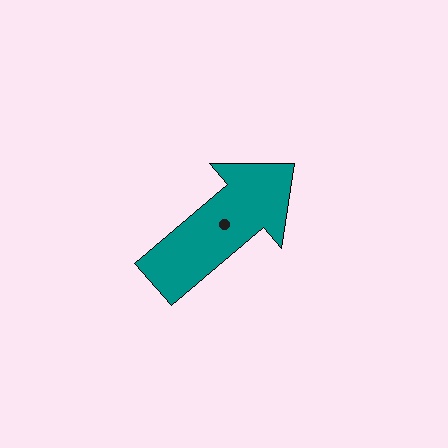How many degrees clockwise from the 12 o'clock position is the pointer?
Approximately 50 degrees.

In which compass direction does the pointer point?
Northeast.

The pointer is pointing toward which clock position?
Roughly 2 o'clock.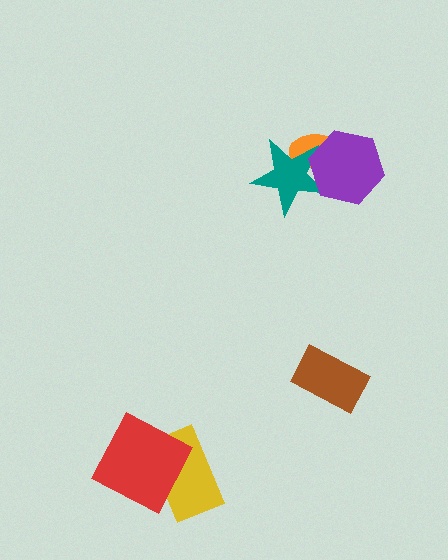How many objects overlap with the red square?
1 object overlaps with the red square.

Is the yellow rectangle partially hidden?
Yes, it is partially covered by another shape.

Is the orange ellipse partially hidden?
Yes, it is partially covered by another shape.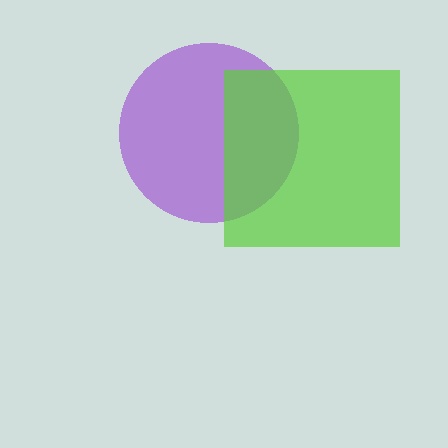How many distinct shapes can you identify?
There are 2 distinct shapes: a purple circle, a lime square.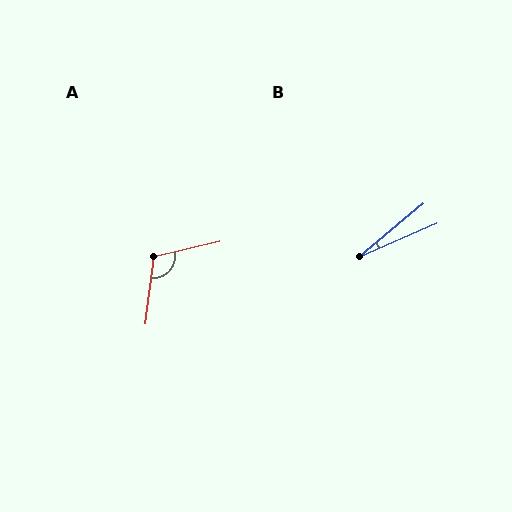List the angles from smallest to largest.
B (16°), A (110°).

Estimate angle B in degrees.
Approximately 16 degrees.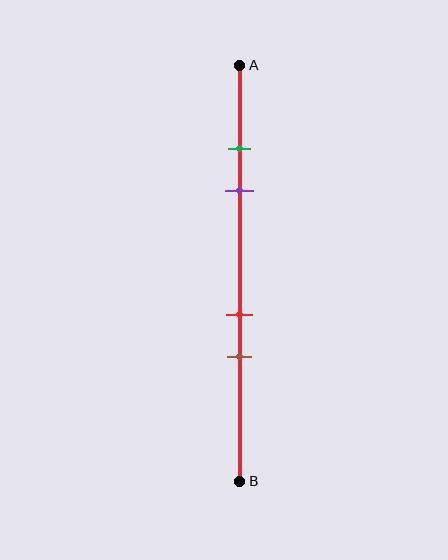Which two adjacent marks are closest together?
The green and purple marks are the closest adjacent pair.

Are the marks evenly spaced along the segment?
No, the marks are not evenly spaced.